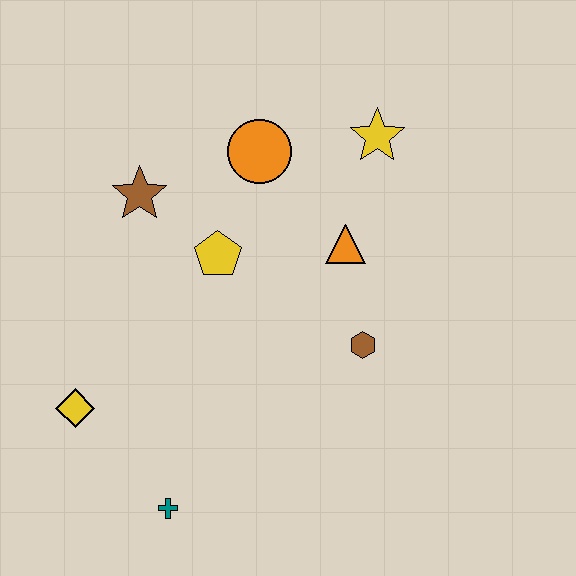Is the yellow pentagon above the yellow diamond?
Yes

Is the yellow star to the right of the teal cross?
Yes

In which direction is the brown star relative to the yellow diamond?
The brown star is above the yellow diamond.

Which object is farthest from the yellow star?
The teal cross is farthest from the yellow star.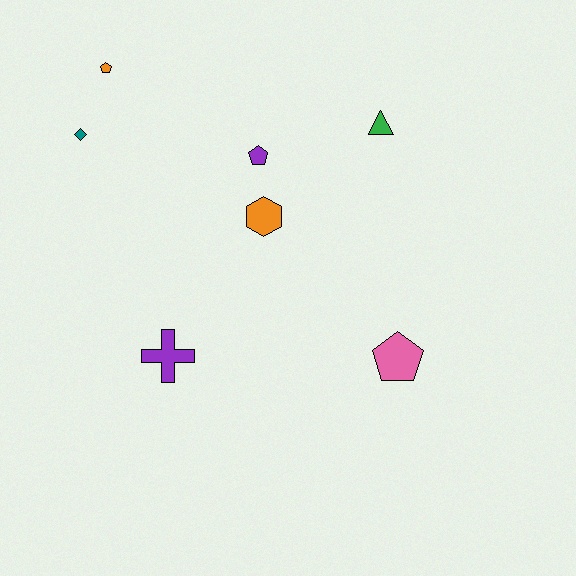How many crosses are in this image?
There is 1 cross.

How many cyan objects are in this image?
There are no cyan objects.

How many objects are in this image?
There are 7 objects.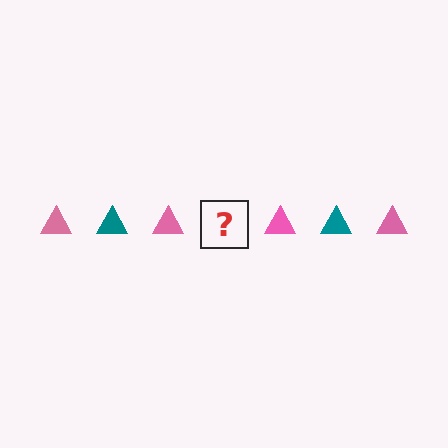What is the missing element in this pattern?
The missing element is a teal triangle.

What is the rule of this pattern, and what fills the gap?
The rule is that the pattern cycles through pink, teal triangles. The gap should be filled with a teal triangle.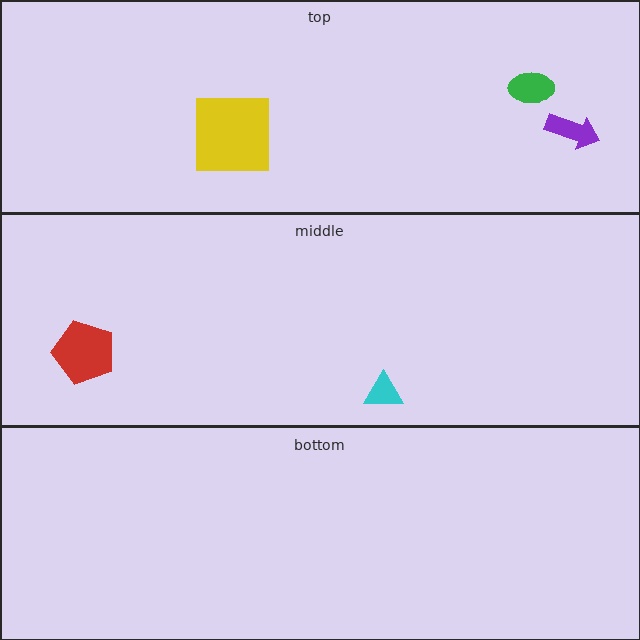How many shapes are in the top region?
3.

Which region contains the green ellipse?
The top region.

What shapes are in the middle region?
The cyan triangle, the red pentagon.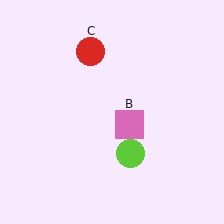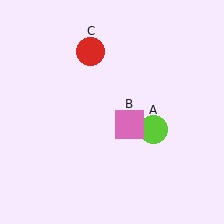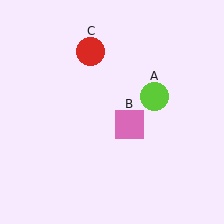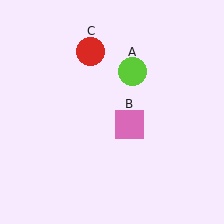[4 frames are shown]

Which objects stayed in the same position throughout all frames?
Pink square (object B) and red circle (object C) remained stationary.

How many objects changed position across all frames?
1 object changed position: lime circle (object A).